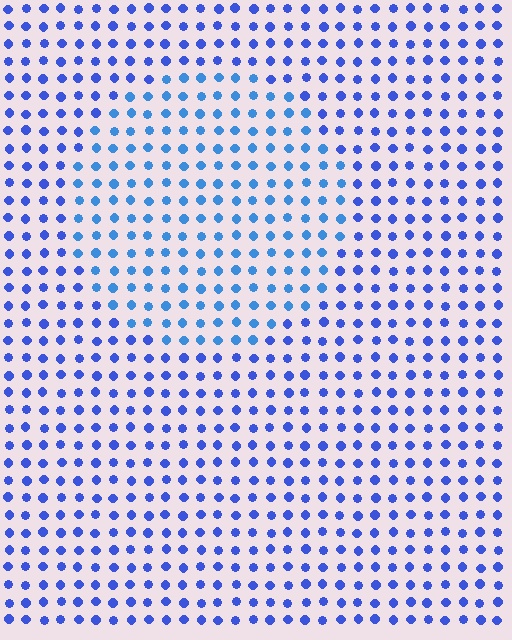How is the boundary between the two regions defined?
The boundary is defined purely by a slight shift in hue (about 22 degrees). Spacing, size, and orientation are identical on both sides.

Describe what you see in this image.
The image is filled with small blue elements in a uniform arrangement. A circle-shaped region is visible where the elements are tinted to a slightly different hue, forming a subtle color boundary.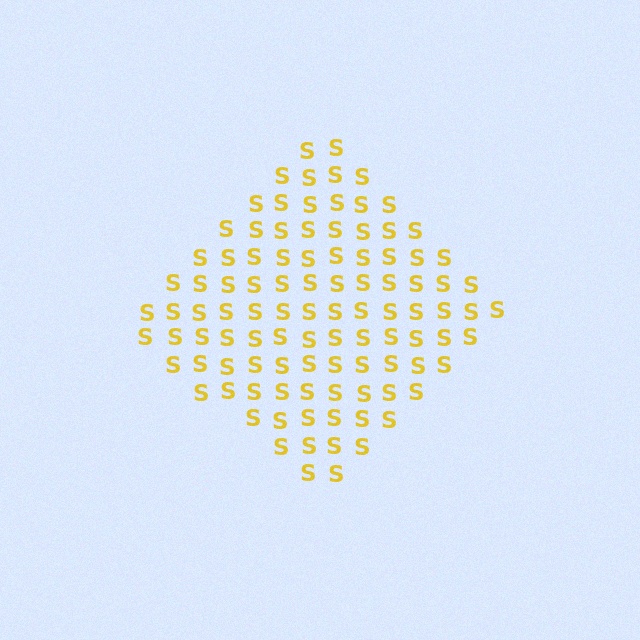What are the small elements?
The small elements are letter S's.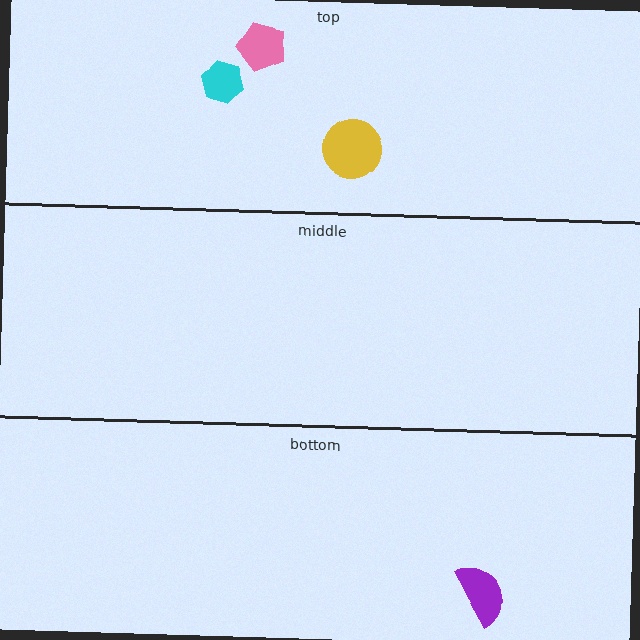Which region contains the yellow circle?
The top region.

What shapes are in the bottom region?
The purple semicircle.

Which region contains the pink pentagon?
The top region.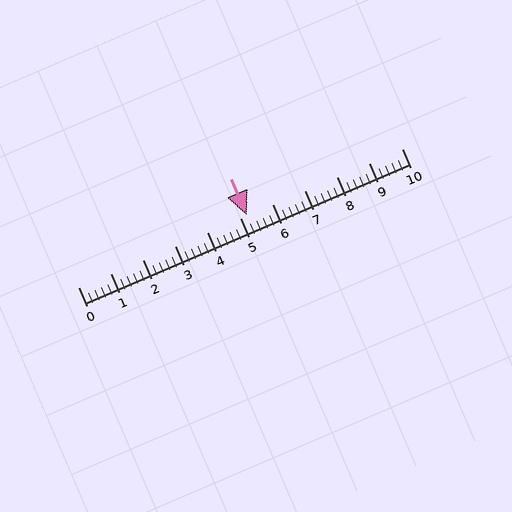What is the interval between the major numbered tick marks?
The major tick marks are spaced 1 units apart.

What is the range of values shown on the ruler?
The ruler shows values from 0 to 10.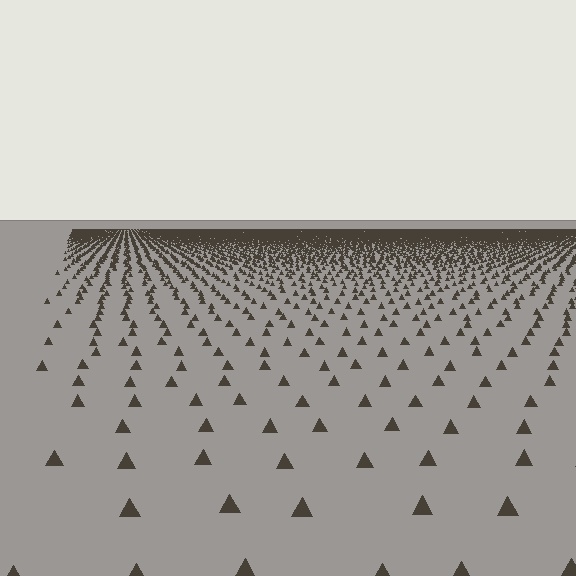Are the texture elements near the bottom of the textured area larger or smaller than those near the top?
Larger. Near the bottom, elements are closer to the viewer and appear at a bigger on-screen size.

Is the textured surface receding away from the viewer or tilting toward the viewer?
The surface is receding away from the viewer. Texture elements get smaller and denser toward the top.